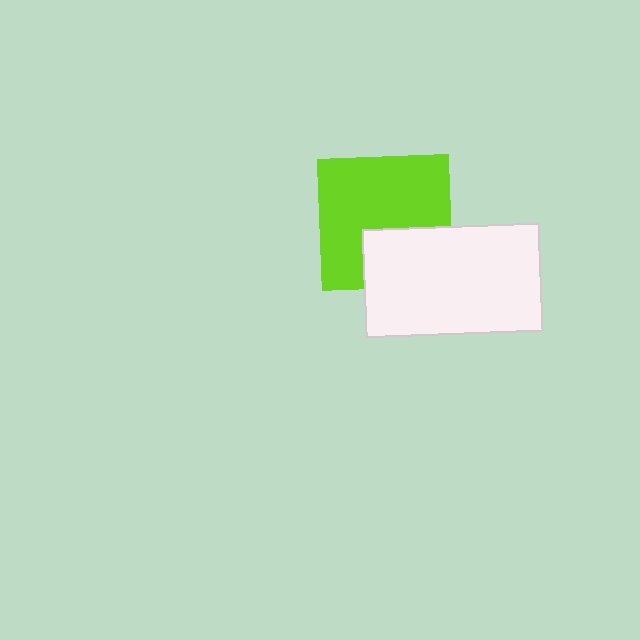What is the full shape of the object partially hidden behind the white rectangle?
The partially hidden object is a lime square.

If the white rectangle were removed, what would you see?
You would see the complete lime square.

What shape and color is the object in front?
The object in front is a white rectangle.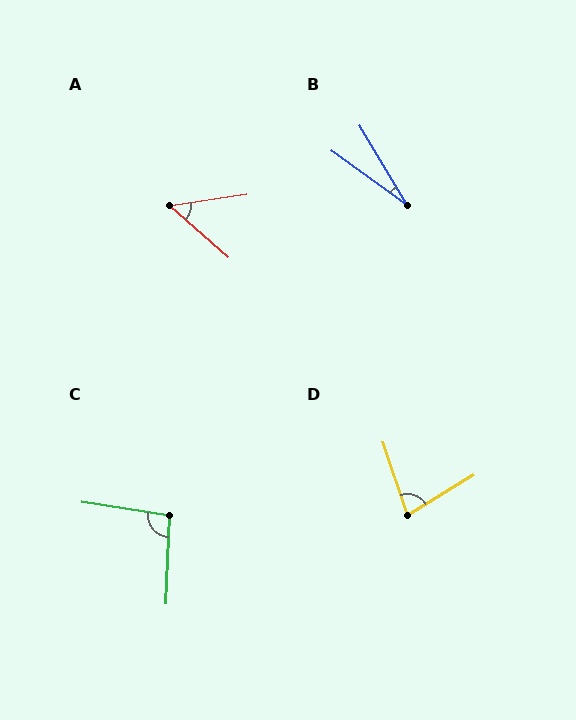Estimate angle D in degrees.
Approximately 77 degrees.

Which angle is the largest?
C, at approximately 97 degrees.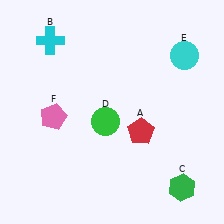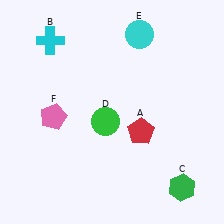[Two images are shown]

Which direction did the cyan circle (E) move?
The cyan circle (E) moved left.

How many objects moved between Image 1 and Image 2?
1 object moved between the two images.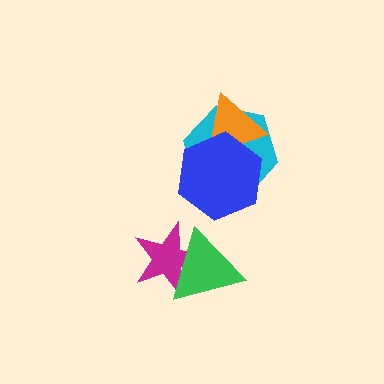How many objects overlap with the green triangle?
1 object overlaps with the green triangle.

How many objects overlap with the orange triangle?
2 objects overlap with the orange triangle.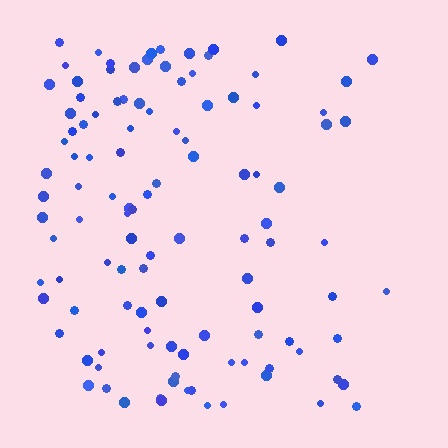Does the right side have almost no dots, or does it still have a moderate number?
Still a moderate number, just noticeably fewer than the left.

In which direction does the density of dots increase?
From right to left, with the left side densest.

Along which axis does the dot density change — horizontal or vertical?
Horizontal.